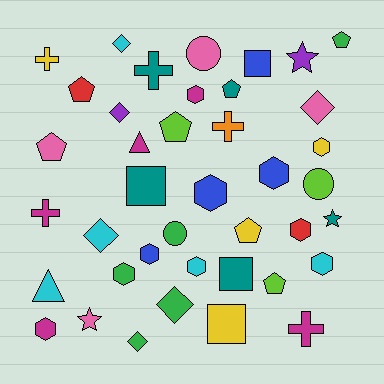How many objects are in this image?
There are 40 objects.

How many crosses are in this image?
There are 5 crosses.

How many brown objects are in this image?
There are no brown objects.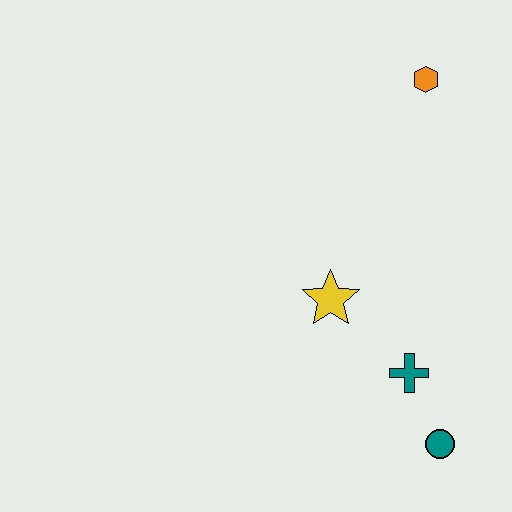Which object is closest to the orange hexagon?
The yellow star is closest to the orange hexagon.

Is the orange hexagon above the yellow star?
Yes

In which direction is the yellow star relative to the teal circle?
The yellow star is above the teal circle.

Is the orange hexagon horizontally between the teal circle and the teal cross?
Yes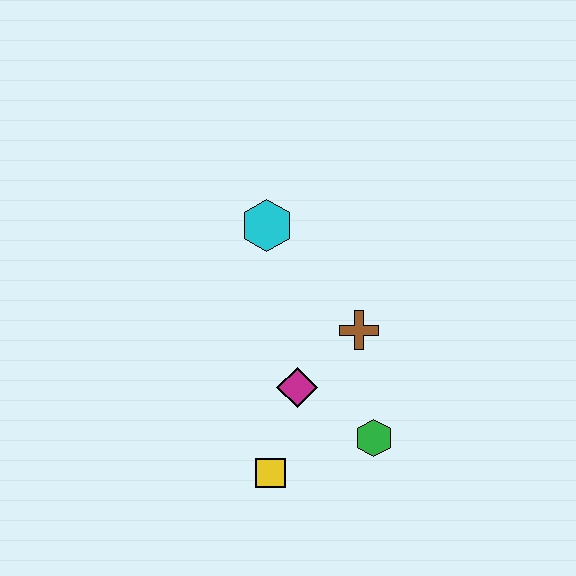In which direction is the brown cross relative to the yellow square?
The brown cross is above the yellow square.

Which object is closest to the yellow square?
The magenta diamond is closest to the yellow square.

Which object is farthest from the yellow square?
The cyan hexagon is farthest from the yellow square.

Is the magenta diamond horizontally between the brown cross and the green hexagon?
No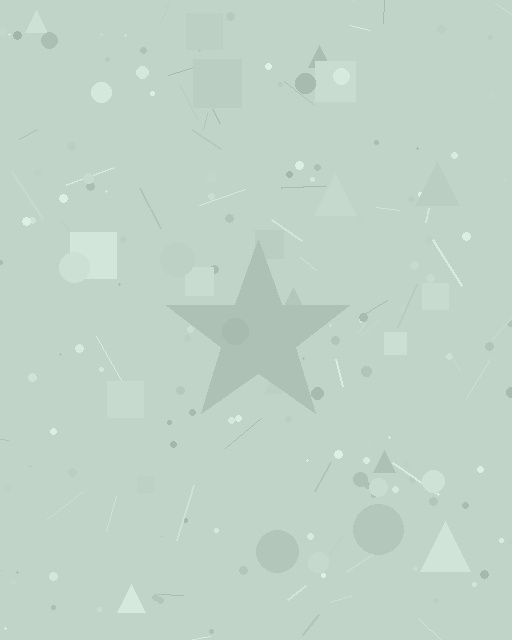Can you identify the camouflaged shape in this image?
The camouflaged shape is a star.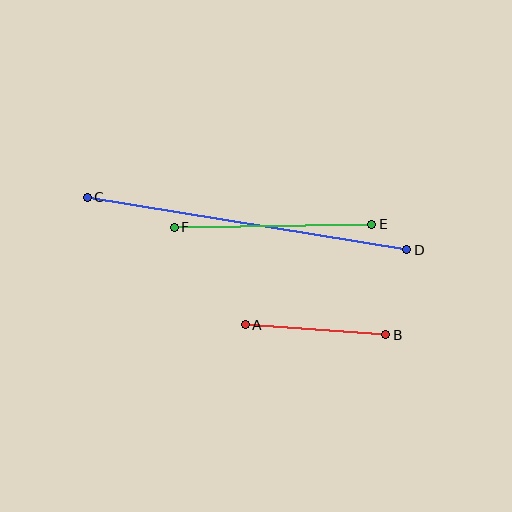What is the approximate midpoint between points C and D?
The midpoint is at approximately (247, 224) pixels.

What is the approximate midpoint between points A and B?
The midpoint is at approximately (316, 330) pixels.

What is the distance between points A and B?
The distance is approximately 141 pixels.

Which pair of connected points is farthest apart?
Points C and D are farthest apart.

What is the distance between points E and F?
The distance is approximately 198 pixels.